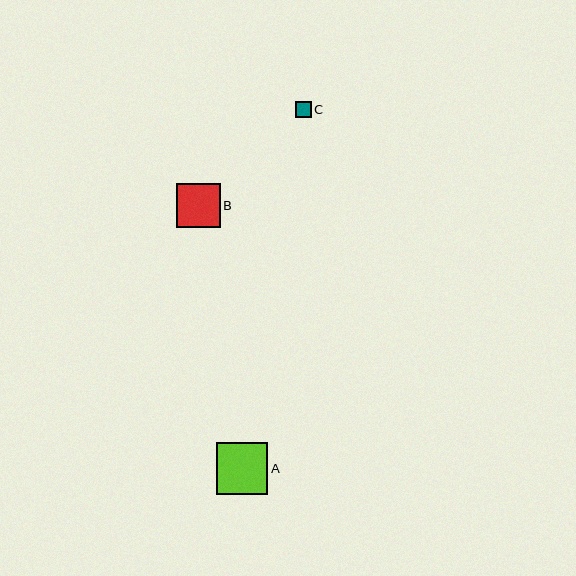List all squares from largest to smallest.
From largest to smallest: A, B, C.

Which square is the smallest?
Square C is the smallest with a size of approximately 16 pixels.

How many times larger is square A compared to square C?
Square A is approximately 3.2 times the size of square C.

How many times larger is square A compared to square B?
Square A is approximately 1.2 times the size of square B.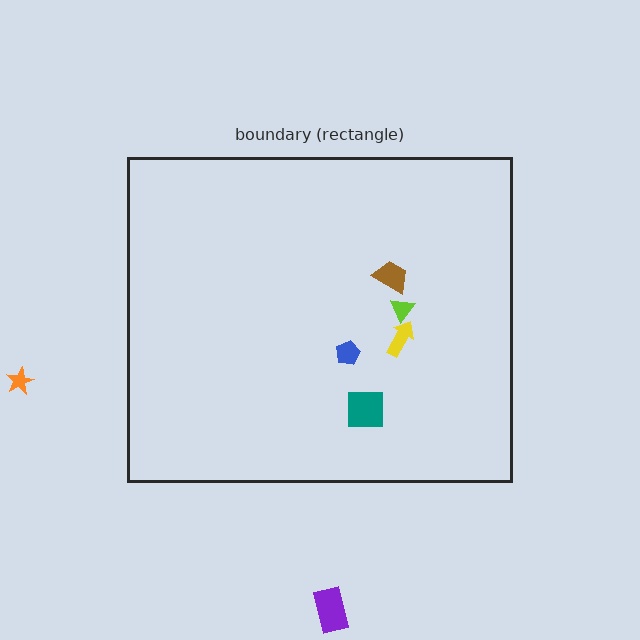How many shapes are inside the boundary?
5 inside, 2 outside.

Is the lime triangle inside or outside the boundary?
Inside.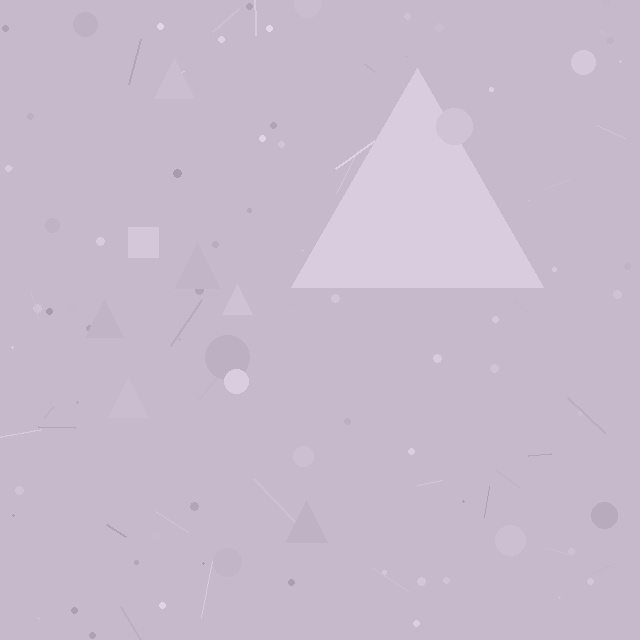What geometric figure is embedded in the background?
A triangle is embedded in the background.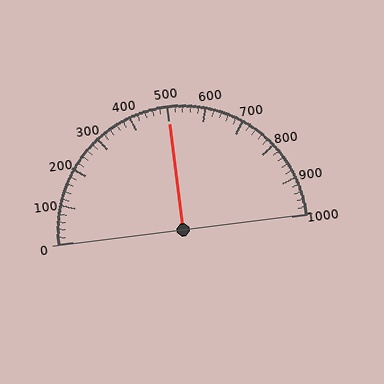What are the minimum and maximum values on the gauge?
The gauge ranges from 0 to 1000.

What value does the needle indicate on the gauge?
The needle indicates approximately 500.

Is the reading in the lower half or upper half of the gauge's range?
The reading is in the upper half of the range (0 to 1000).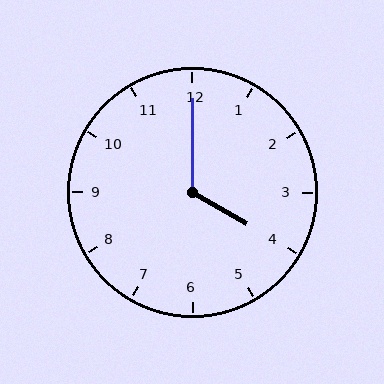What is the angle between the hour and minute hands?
Approximately 120 degrees.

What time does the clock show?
4:00.